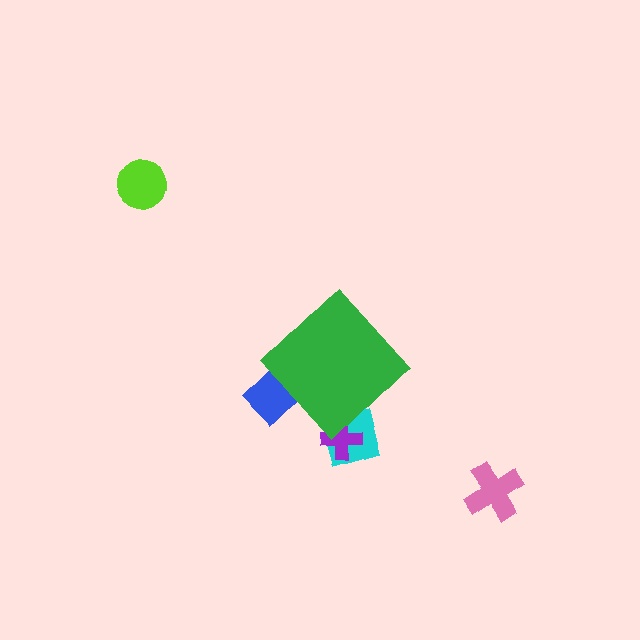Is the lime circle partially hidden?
No, the lime circle is fully visible.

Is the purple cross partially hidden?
Yes, the purple cross is partially hidden behind the green diamond.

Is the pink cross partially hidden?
No, the pink cross is fully visible.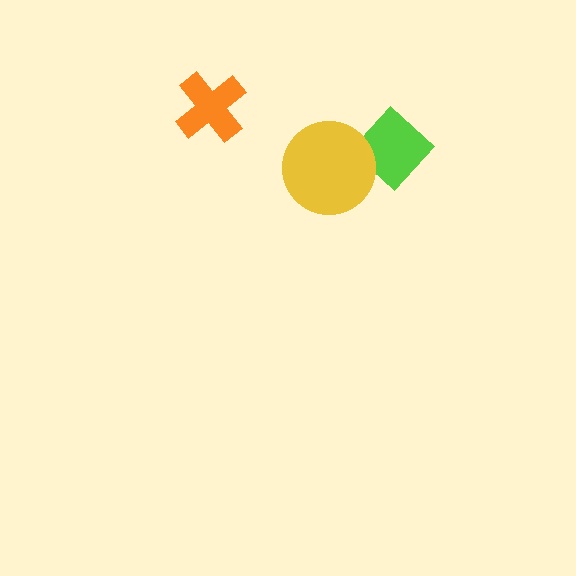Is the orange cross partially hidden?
No, no other shape covers it.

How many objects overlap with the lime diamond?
1 object overlaps with the lime diamond.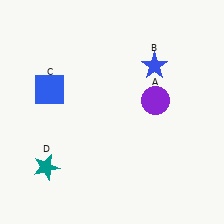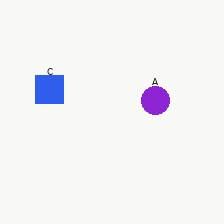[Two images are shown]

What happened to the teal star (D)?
The teal star (D) was removed in Image 2. It was in the bottom-left area of Image 1.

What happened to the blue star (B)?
The blue star (B) was removed in Image 2. It was in the top-right area of Image 1.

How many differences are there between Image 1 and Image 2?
There are 2 differences between the two images.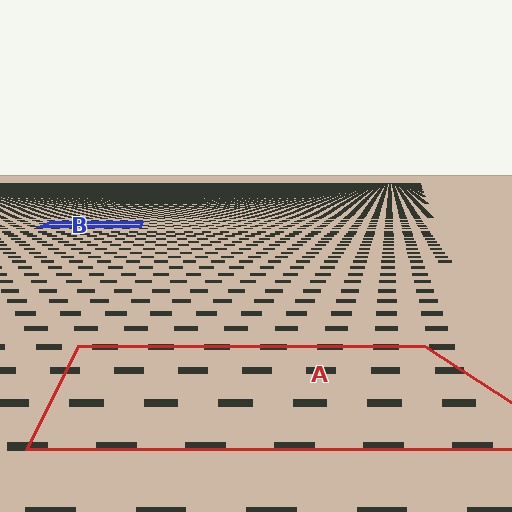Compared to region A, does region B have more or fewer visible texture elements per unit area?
Region B has more texture elements per unit area — they are packed more densely because it is farther away.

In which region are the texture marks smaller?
The texture marks are smaller in region B, because it is farther away.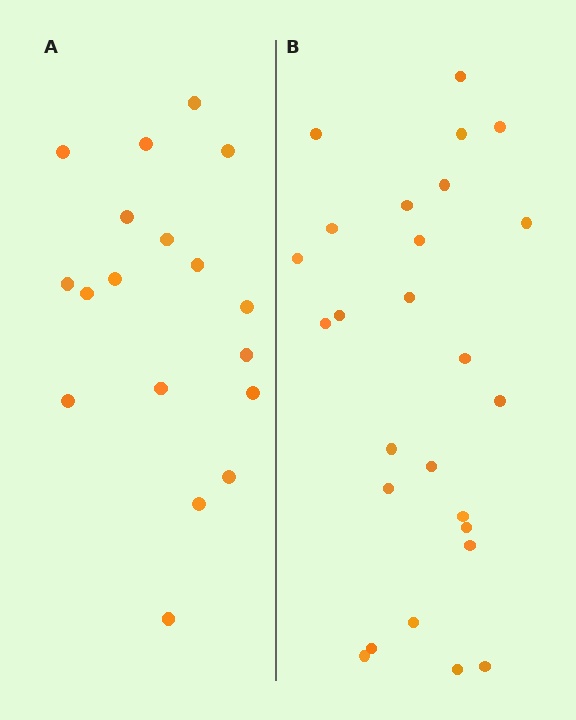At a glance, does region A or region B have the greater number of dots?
Region B (the right region) has more dots.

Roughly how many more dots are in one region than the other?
Region B has roughly 8 or so more dots than region A.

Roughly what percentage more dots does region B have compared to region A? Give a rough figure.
About 45% more.